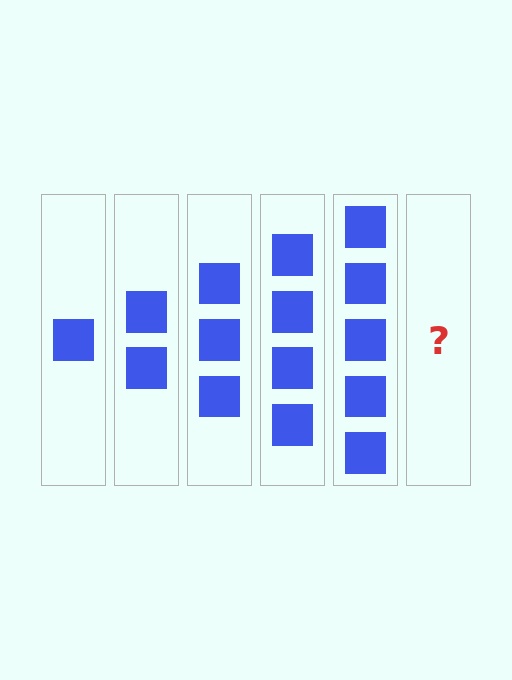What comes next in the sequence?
The next element should be 6 squares.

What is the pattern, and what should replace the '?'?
The pattern is that each step adds one more square. The '?' should be 6 squares.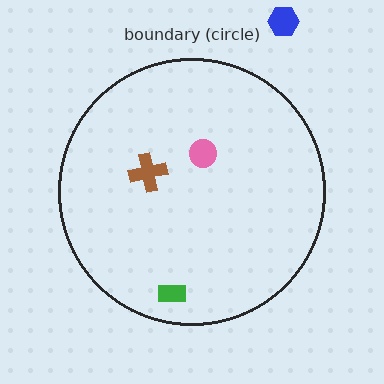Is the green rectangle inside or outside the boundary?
Inside.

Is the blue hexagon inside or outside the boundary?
Outside.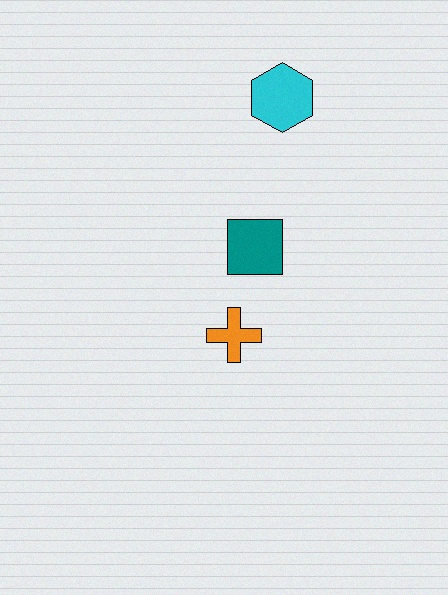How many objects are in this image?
There are 3 objects.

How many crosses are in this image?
There is 1 cross.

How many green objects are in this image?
There are no green objects.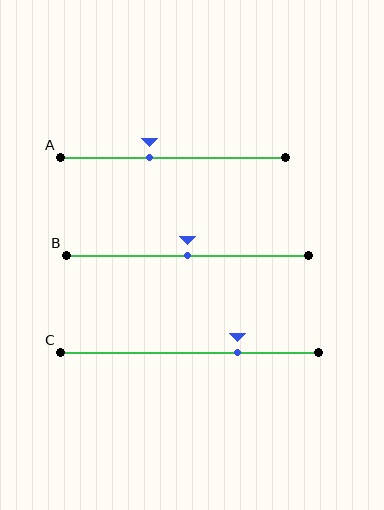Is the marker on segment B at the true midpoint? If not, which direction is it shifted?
Yes, the marker on segment B is at the true midpoint.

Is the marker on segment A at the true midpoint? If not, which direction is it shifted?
No, the marker on segment A is shifted to the left by about 10% of the segment length.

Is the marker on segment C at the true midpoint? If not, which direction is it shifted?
No, the marker on segment C is shifted to the right by about 19% of the segment length.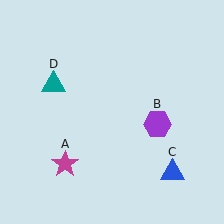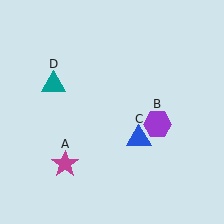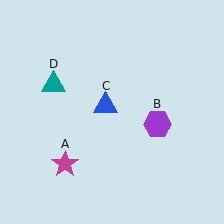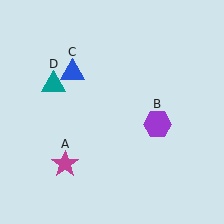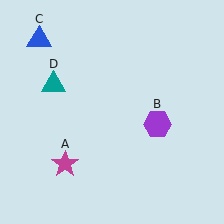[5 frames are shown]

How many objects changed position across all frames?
1 object changed position: blue triangle (object C).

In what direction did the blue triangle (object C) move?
The blue triangle (object C) moved up and to the left.